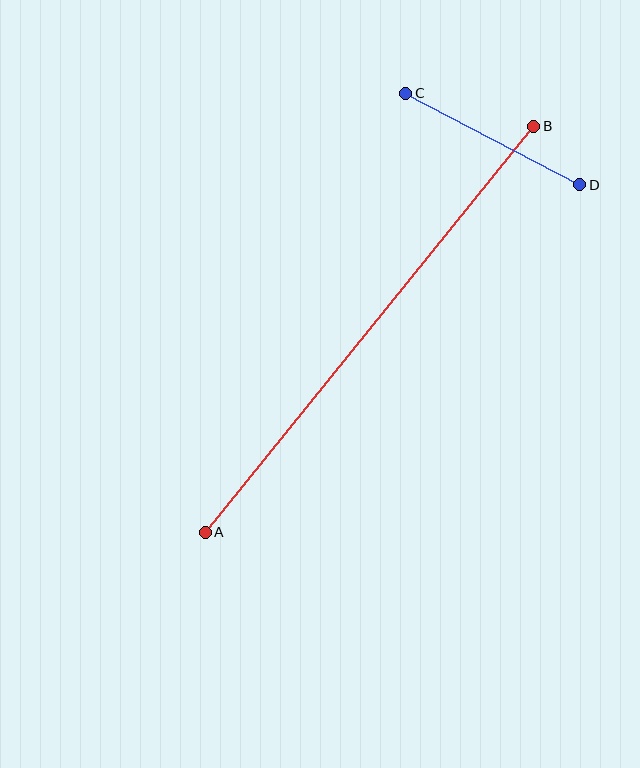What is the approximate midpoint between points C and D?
The midpoint is at approximately (493, 139) pixels.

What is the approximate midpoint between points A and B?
The midpoint is at approximately (369, 329) pixels.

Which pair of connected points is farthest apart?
Points A and B are farthest apart.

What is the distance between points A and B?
The distance is approximately 522 pixels.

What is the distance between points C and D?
The distance is approximately 196 pixels.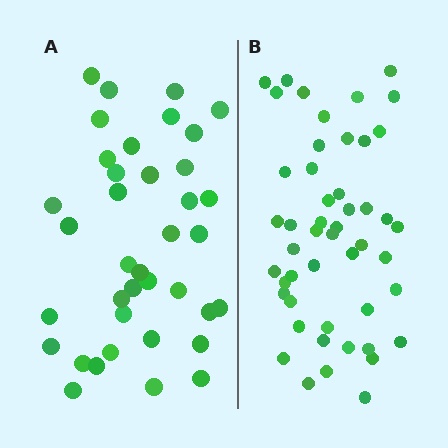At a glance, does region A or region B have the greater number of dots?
Region B (the right region) has more dots.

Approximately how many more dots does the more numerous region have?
Region B has roughly 12 or so more dots than region A.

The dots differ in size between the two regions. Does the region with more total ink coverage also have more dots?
No. Region A has more total ink coverage because its dots are larger, but region B actually contains more individual dots. Total area can be misleading — the number of items is what matters here.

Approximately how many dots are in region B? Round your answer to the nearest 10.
About 50 dots. (The exact count is 49, which rounds to 50.)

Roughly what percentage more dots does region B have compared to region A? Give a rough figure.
About 30% more.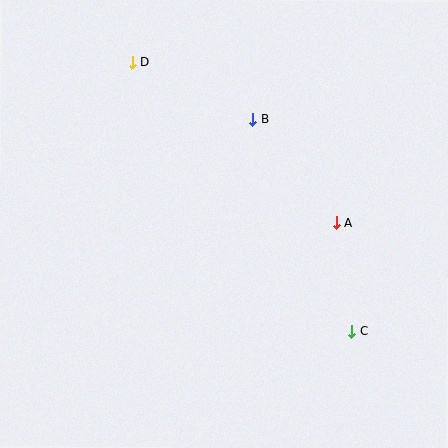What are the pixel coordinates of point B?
Point B is at (253, 120).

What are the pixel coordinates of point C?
Point C is at (352, 332).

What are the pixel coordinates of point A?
Point A is at (336, 223).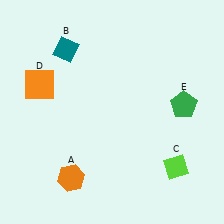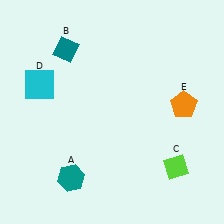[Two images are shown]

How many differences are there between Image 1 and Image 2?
There are 3 differences between the two images.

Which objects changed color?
A changed from orange to teal. D changed from orange to cyan. E changed from green to orange.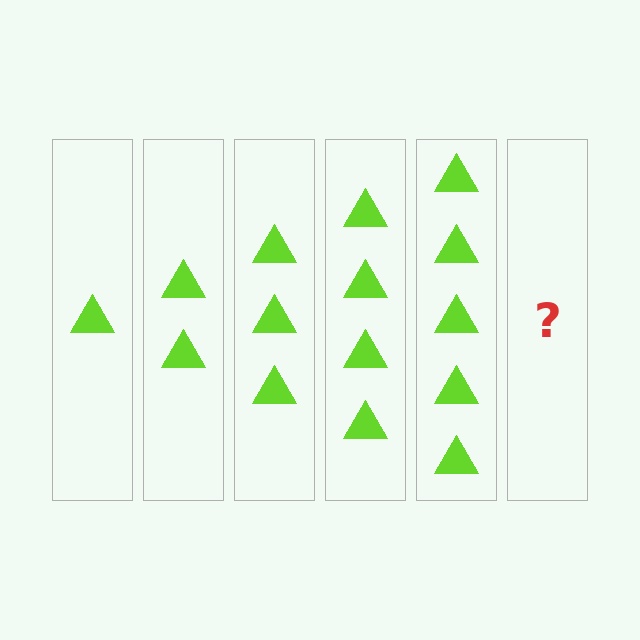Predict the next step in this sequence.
The next step is 6 triangles.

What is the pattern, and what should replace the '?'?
The pattern is that each step adds one more triangle. The '?' should be 6 triangles.